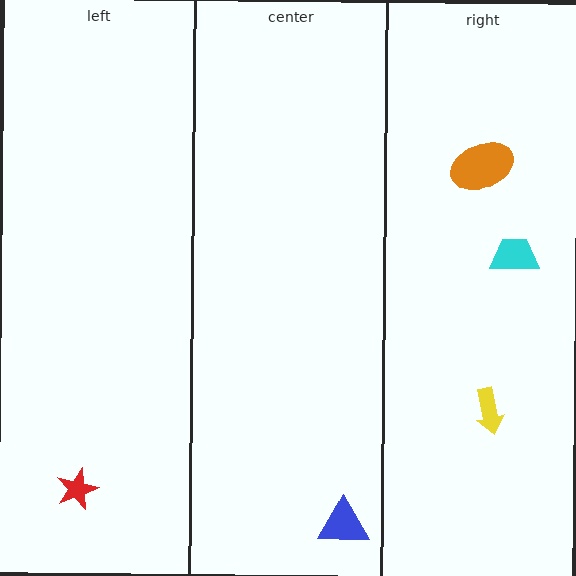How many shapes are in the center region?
1.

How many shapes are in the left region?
1.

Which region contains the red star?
The left region.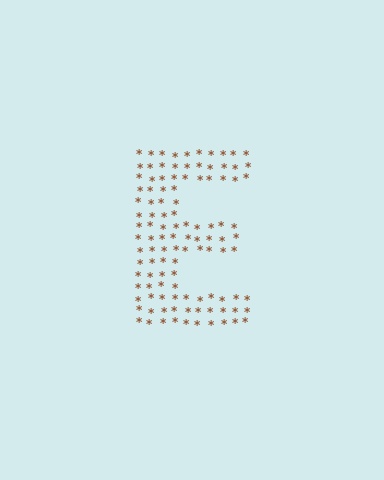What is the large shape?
The large shape is the letter E.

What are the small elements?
The small elements are asterisks.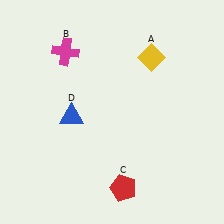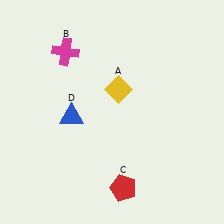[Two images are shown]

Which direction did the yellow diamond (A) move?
The yellow diamond (A) moved left.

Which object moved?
The yellow diamond (A) moved left.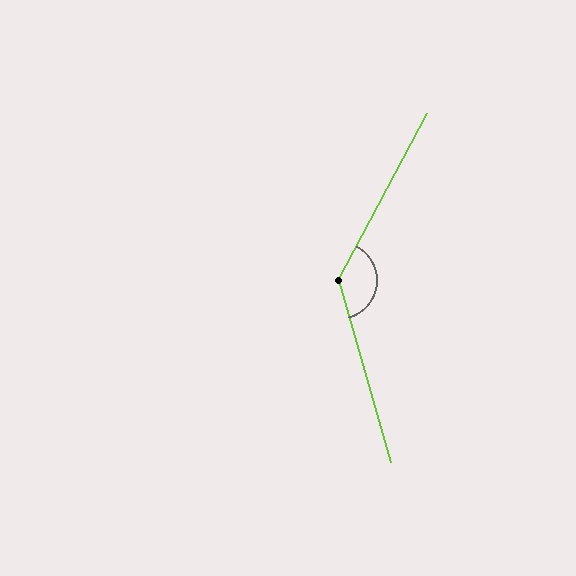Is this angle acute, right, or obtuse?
It is obtuse.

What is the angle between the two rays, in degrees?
Approximately 136 degrees.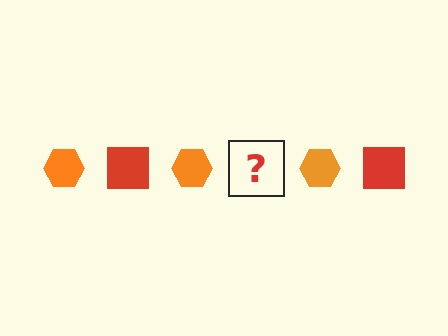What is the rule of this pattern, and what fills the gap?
The rule is that the pattern alternates between orange hexagon and red square. The gap should be filled with a red square.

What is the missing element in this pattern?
The missing element is a red square.